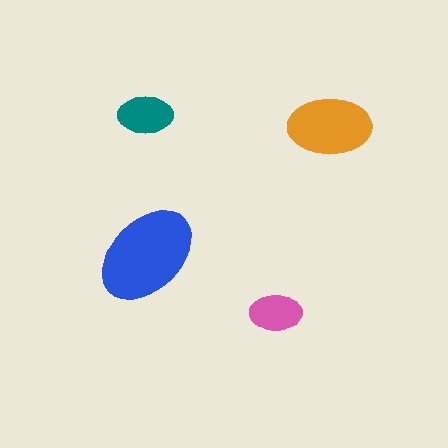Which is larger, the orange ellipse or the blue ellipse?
The blue one.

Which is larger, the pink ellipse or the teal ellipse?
The teal one.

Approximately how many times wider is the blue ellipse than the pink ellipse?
About 2 times wider.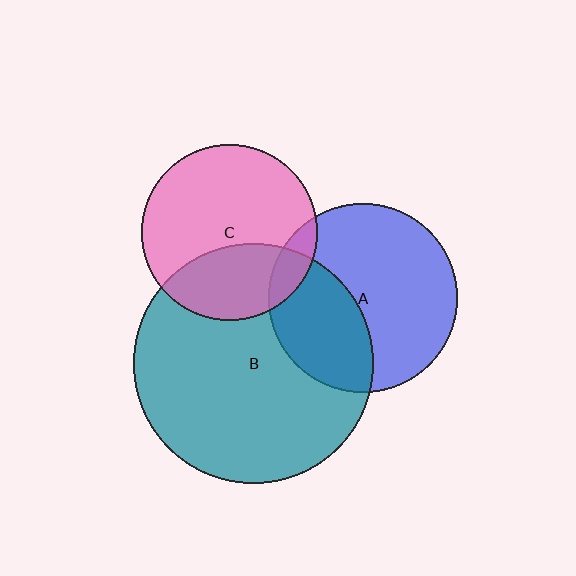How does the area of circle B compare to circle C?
Approximately 1.9 times.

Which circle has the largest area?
Circle B (teal).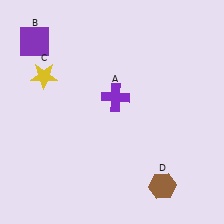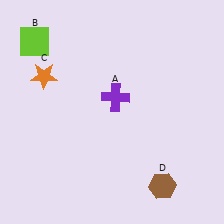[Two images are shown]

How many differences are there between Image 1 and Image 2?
There are 2 differences between the two images.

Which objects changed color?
B changed from purple to lime. C changed from yellow to orange.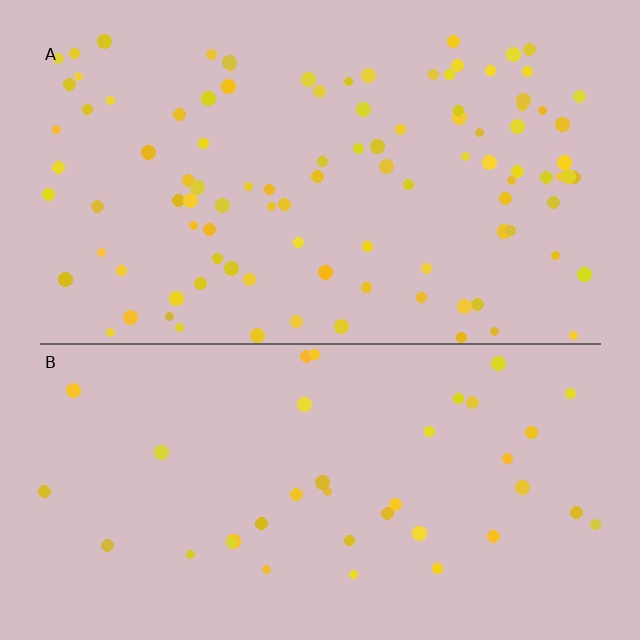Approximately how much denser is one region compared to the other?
Approximately 2.6× — region A over region B.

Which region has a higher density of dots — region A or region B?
A (the top).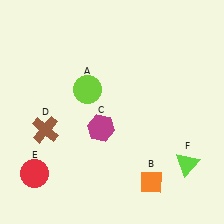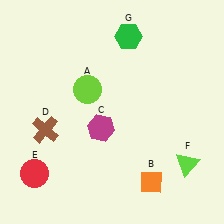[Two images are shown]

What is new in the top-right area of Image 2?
A green hexagon (G) was added in the top-right area of Image 2.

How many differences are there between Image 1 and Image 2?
There is 1 difference between the two images.